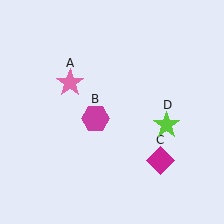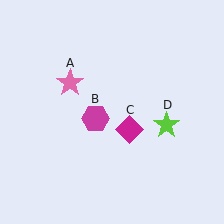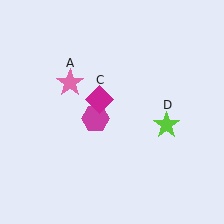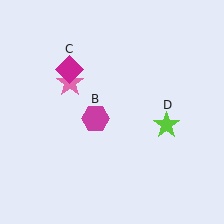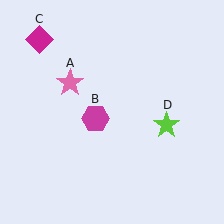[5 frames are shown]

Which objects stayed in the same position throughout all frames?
Pink star (object A) and magenta hexagon (object B) and lime star (object D) remained stationary.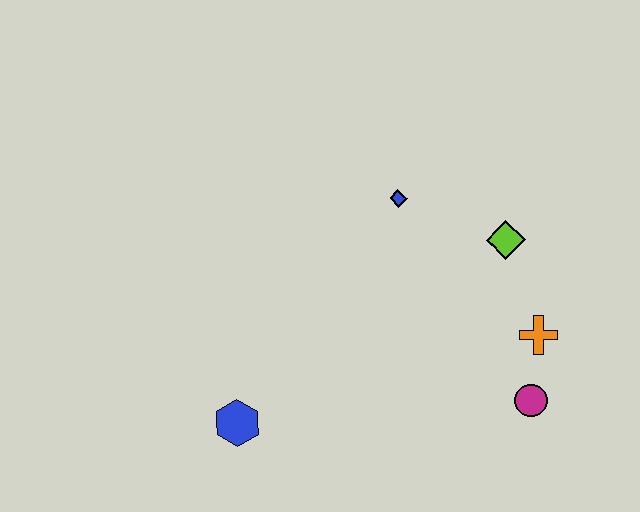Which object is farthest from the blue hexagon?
The lime diamond is farthest from the blue hexagon.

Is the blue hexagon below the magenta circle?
Yes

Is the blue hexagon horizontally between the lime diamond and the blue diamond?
No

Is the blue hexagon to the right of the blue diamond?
No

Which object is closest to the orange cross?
The magenta circle is closest to the orange cross.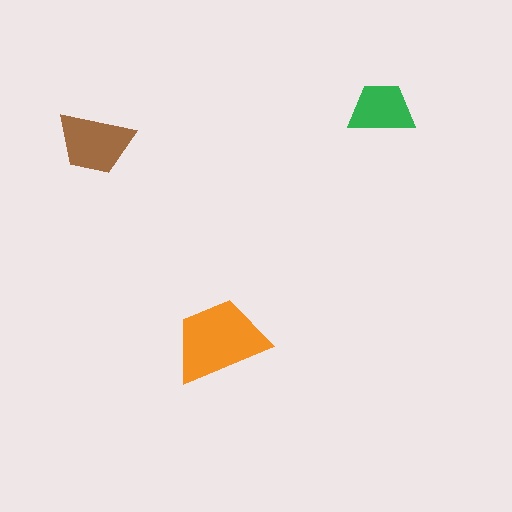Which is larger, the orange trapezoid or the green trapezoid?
The orange one.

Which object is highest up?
The green trapezoid is topmost.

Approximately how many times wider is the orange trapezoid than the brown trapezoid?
About 1.5 times wider.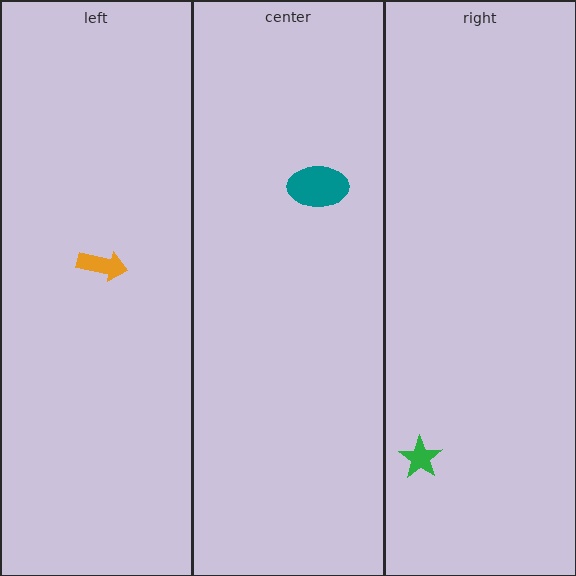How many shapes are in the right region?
1.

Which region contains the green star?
The right region.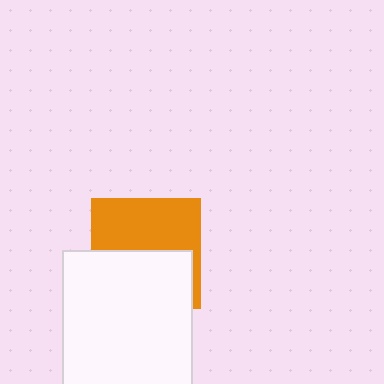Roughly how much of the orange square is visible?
About half of it is visible (roughly 50%).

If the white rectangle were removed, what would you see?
You would see the complete orange square.